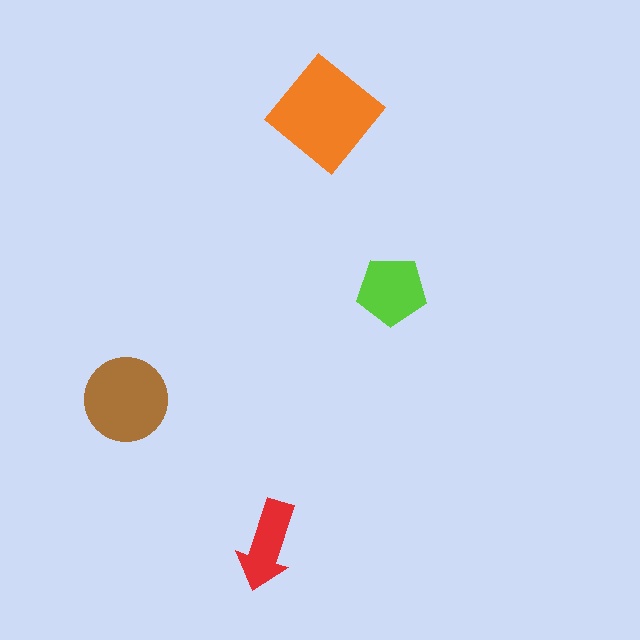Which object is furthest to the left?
The brown circle is leftmost.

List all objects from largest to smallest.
The orange diamond, the brown circle, the lime pentagon, the red arrow.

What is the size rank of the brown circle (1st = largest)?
2nd.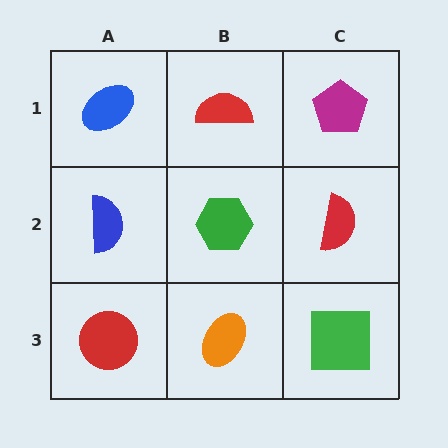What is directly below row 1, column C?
A red semicircle.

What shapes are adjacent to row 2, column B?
A red semicircle (row 1, column B), an orange ellipse (row 3, column B), a blue semicircle (row 2, column A), a red semicircle (row 2, column C).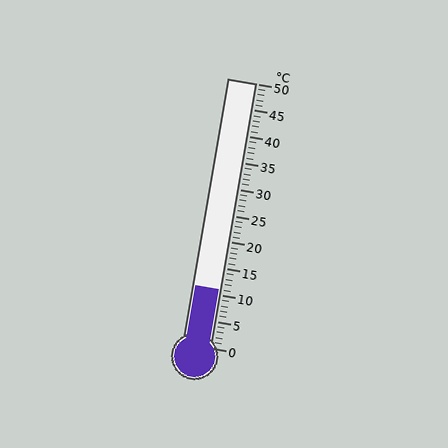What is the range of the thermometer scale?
The thermometer scale ranges from 0°C to 50°C.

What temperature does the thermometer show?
The thermometer shows approximately 11°C.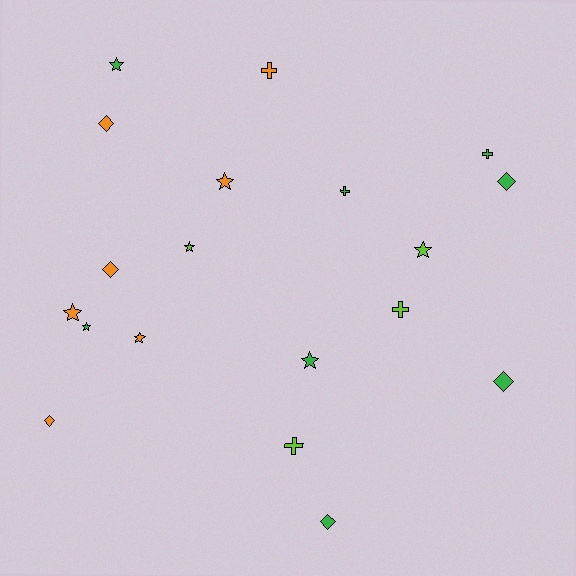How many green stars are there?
There are 3 green stars.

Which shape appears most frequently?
Star, with 8 objects.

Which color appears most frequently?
Green, with 8 objects.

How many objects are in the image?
There are 19 objects.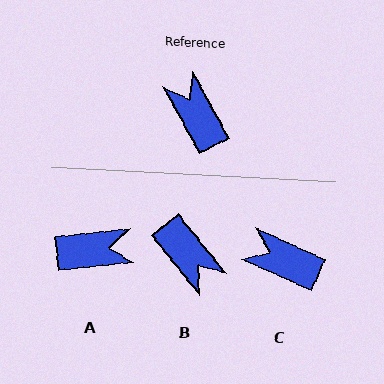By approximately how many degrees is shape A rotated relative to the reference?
Approximately 113 degrees clockwise.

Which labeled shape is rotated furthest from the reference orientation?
B, about 169 degrees away.